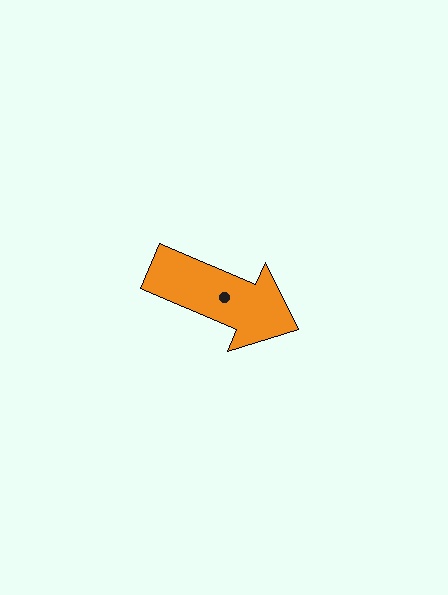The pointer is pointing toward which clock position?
Roughly 4 o'clock.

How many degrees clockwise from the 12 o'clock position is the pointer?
Approximately 113 degrees.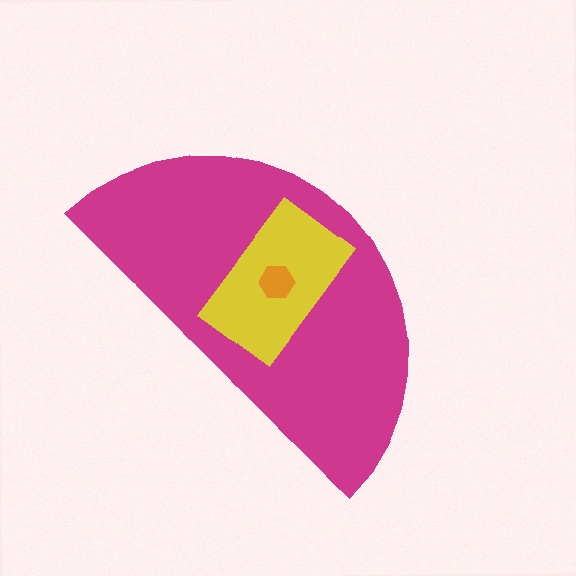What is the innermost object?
The orange hexagon.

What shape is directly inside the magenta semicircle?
The yellow rectangle.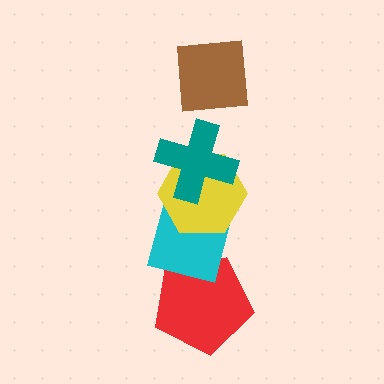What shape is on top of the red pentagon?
The cyan square is on top of the red pentagon.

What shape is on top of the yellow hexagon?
The teal cross is on top of the yellow hexagon.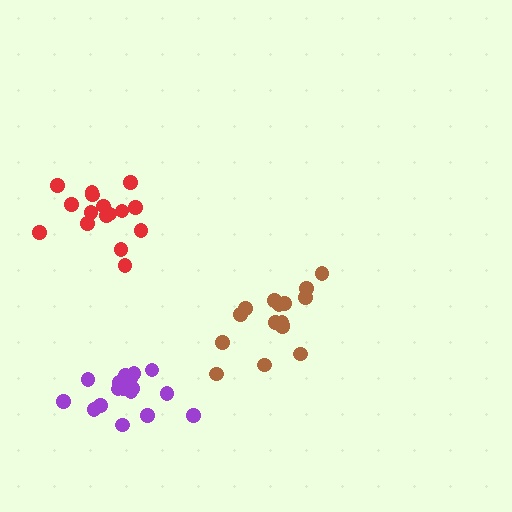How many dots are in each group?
Group 1: 16 dots, Group 2: 16 dots, Group 3: 18 dots (50 total).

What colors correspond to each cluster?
The clusters are colored: red, brown, purple.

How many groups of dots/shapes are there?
There are 3 groups.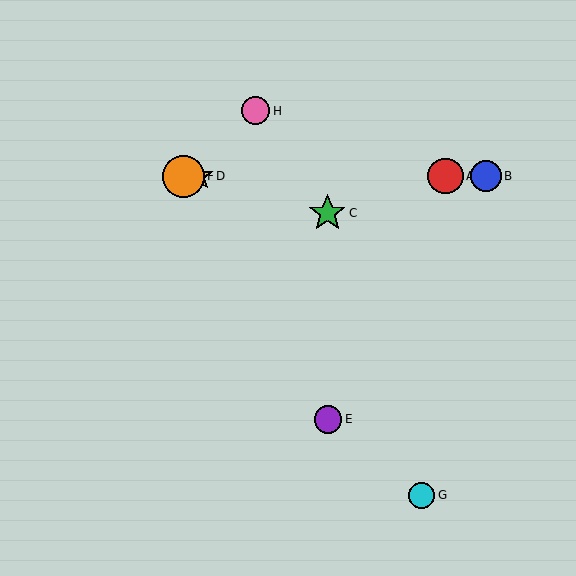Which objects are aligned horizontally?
Objects A, B, D, F are aligned horizontally.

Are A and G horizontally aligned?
No, A is at y≈176 and G is at y≈495.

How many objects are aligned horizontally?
4 objects (A, B, D, F) are aligned horizontally.